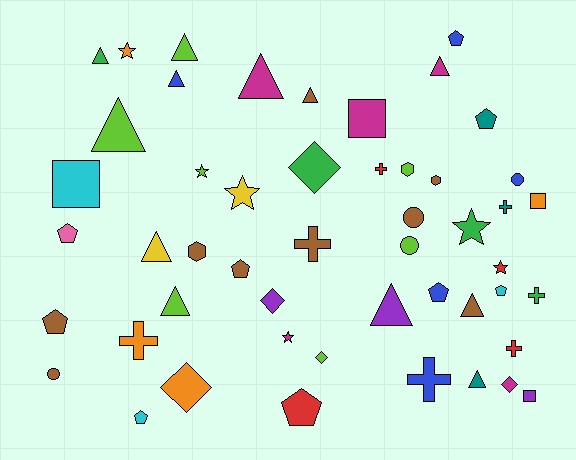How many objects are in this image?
There are 50 objects.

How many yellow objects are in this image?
There are 2 yellow objects.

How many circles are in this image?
There are 4 circles.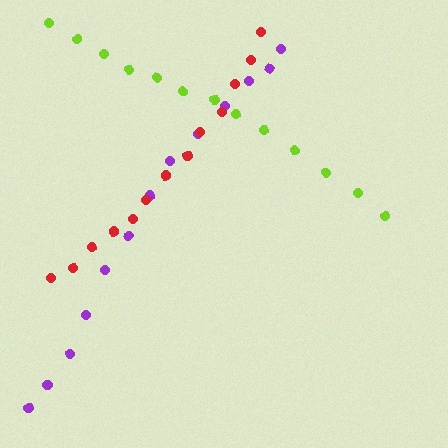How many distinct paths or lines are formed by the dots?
There are 3 distinct paths.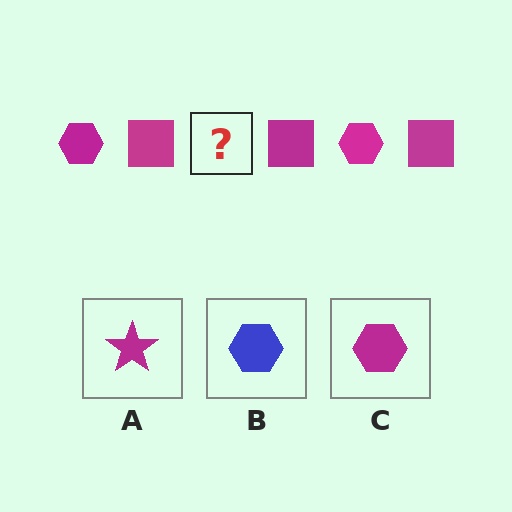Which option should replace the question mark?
Option C.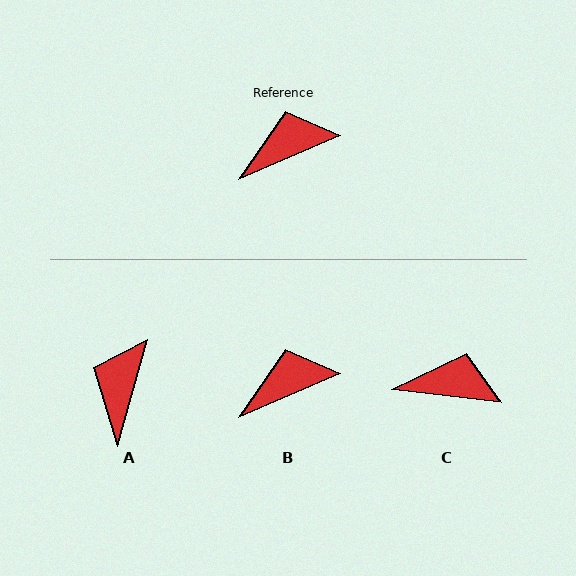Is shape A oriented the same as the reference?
No, it is off by about 52 degrees.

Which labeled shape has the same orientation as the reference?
B.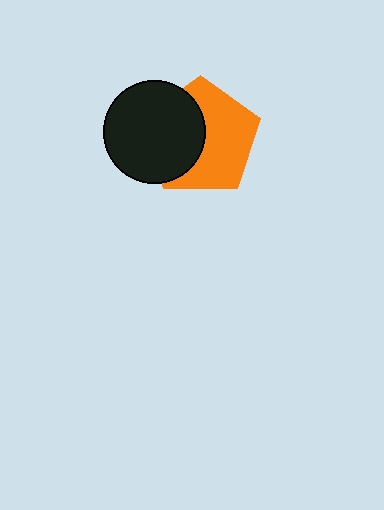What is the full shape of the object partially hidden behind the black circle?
The partially hidden object is an orange pentagon.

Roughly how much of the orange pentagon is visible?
About half of it is visible (roughly 57%).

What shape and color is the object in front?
The object in front is a black circle.